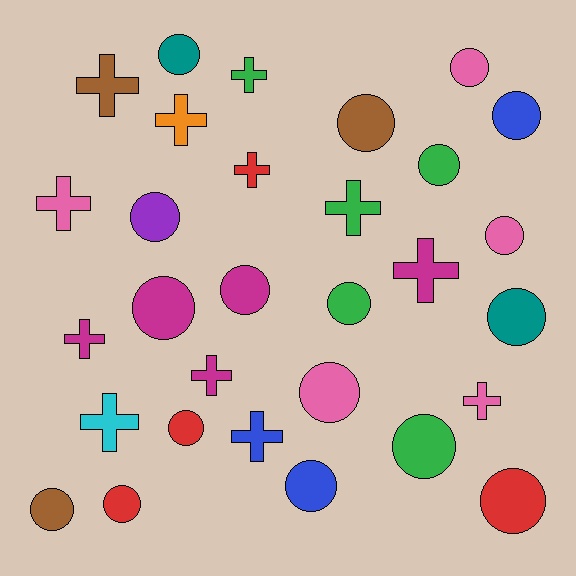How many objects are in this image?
There are 30 objects.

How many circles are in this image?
There are 18 circles.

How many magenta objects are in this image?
There are 5 magenta objects.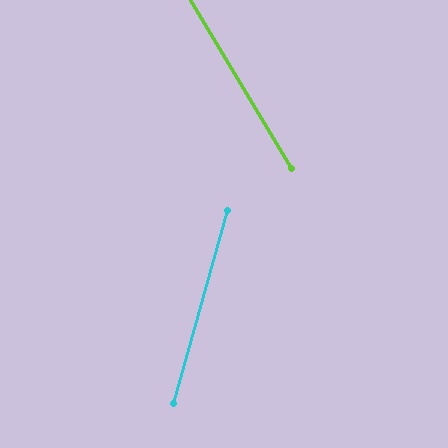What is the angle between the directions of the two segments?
Approximately 46 degrees.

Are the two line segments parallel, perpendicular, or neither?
Neither parallel nor perpendicular — they differ by about 46°.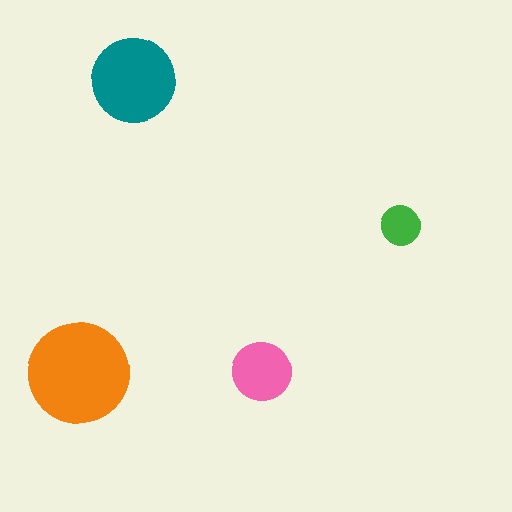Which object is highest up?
The teal circle is topmost.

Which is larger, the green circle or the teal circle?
The teal one.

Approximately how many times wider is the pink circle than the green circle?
About 1.5 times wider.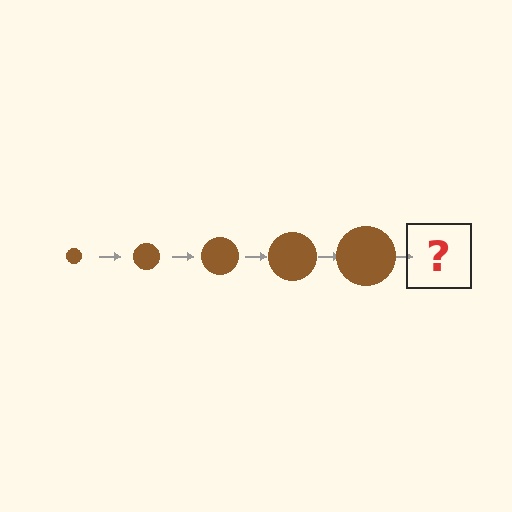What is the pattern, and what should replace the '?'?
The pattern is that the circle gets progressively larger each step. The '?' should be a brown circle, larger than the previous one.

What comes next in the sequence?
The next element should be a brown circle, larger than the previous one.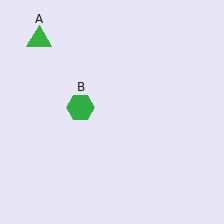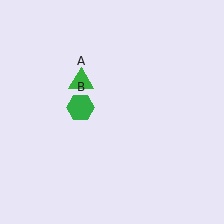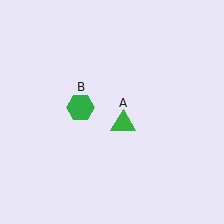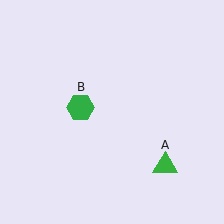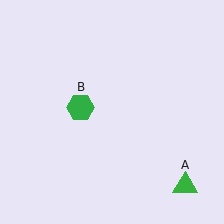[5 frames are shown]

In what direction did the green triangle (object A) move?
The green triangle (object A) moved down and to the right.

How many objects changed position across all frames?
1 object changed position: green triangle (object A).